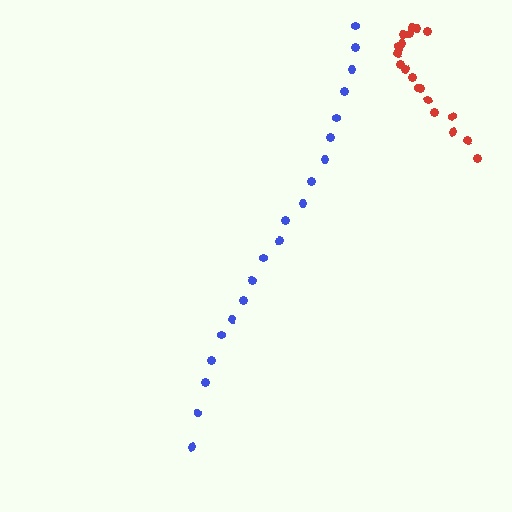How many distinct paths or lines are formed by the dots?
There are 2 distinct paths.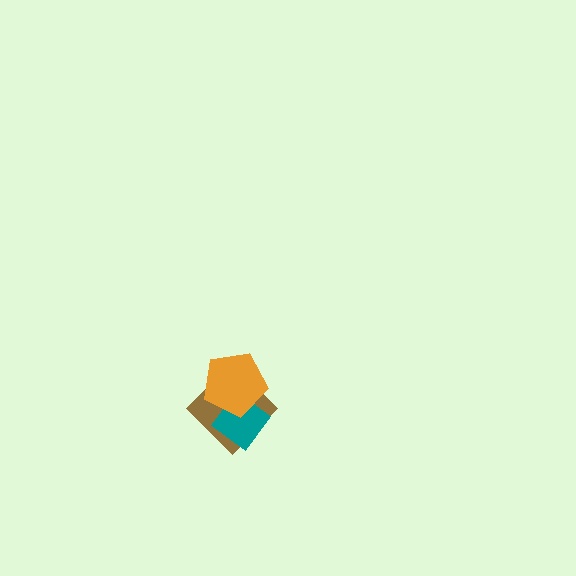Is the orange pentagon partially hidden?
No, no other shape covers it.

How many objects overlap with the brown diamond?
2 objects overlap with the brown diamond.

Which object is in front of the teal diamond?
The orange pentagon is in front of the teal diamond.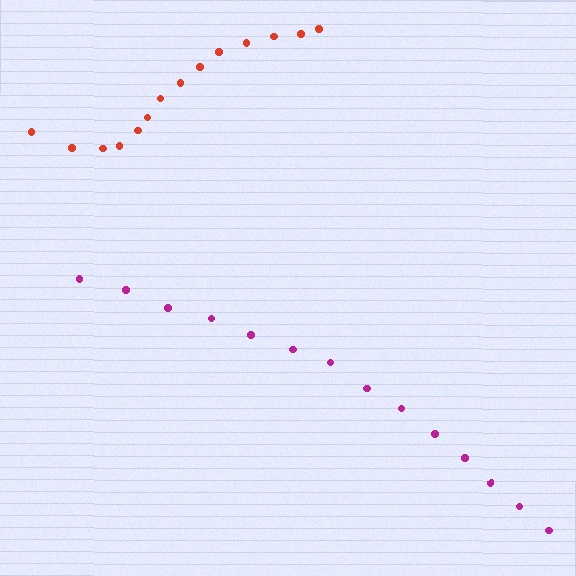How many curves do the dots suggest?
There are 2 distinct paths.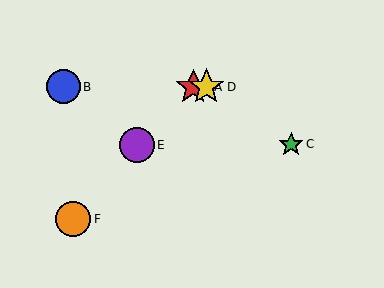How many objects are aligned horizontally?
3 objects (A, B, D) are aligned horizontally.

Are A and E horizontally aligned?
No, A is at y≈87 and E is at y≈145.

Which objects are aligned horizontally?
Objects A, B, D are aligned horizontally.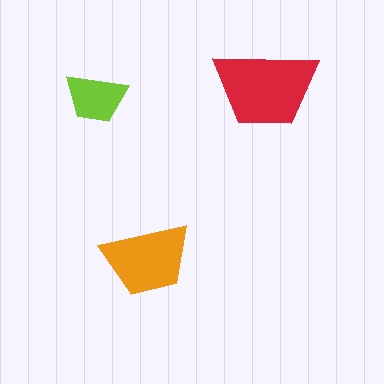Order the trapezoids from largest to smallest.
the red one, the orange one, the lime one.